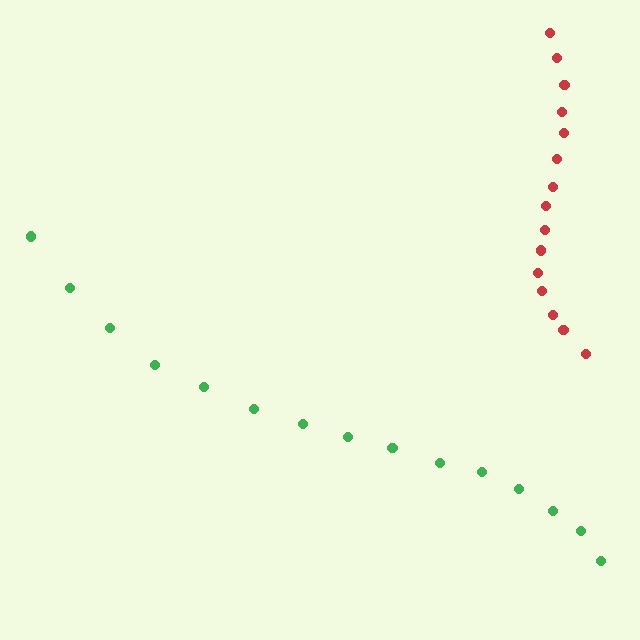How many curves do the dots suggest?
There are 2 distinct paths.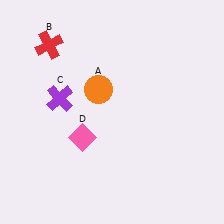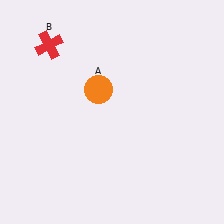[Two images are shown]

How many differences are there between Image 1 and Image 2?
There are 2 differences between the two images.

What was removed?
The purple cross (C), the pink diamond (D) were removed in Image 2.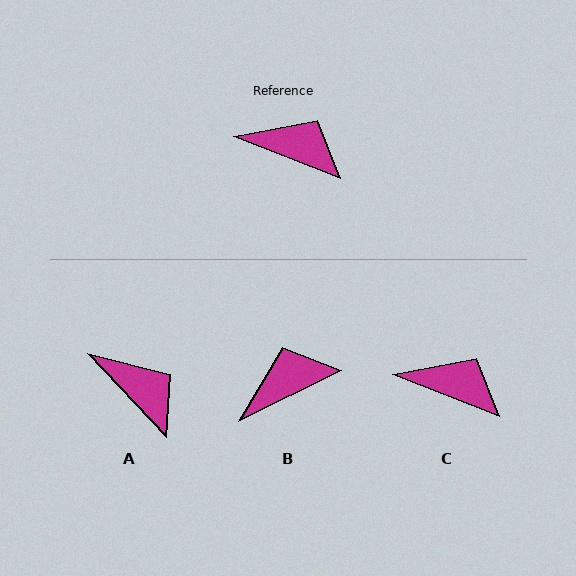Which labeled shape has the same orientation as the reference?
C.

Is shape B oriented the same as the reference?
No, it is off by about 48 degrees.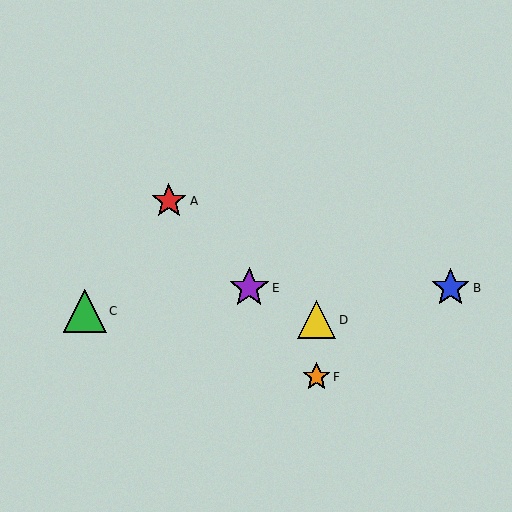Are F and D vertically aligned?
Yes, both are at x≈316.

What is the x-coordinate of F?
Object F is at x≈316.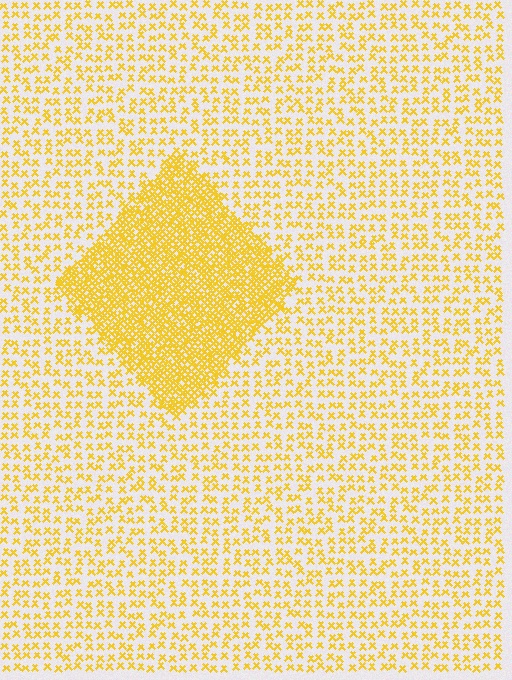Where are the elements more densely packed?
The elements are more densely packed inside the diamond boundary.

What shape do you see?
I see a diamond.